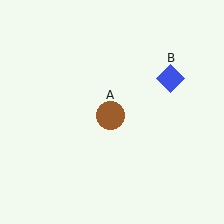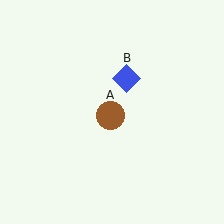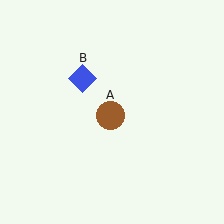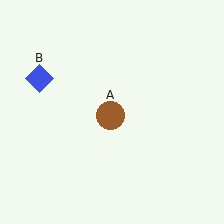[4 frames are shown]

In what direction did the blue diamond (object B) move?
The blue diamond (object B) moved left.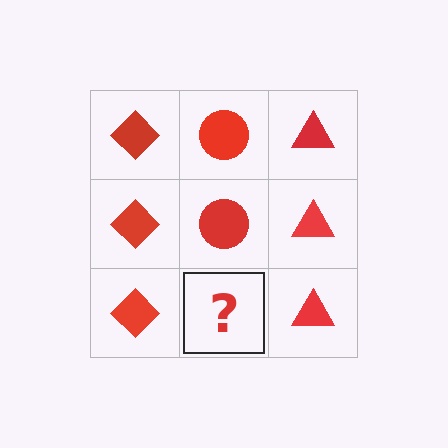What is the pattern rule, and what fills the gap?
The rule is that each column has a consistent shape. The gap should be filled with a red circle.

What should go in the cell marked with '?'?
The missing cell should contain a red circle.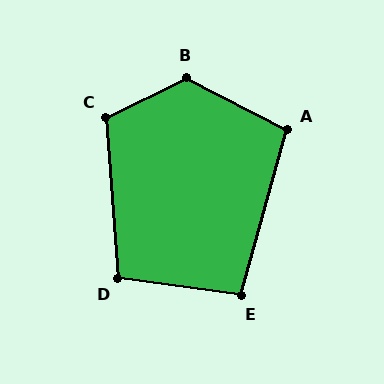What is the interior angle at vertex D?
Approximately 102 degrees (obtuse).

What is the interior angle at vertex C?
Approximately 112 degrees (obtuse).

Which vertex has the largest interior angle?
B, at approximately 127 degrees.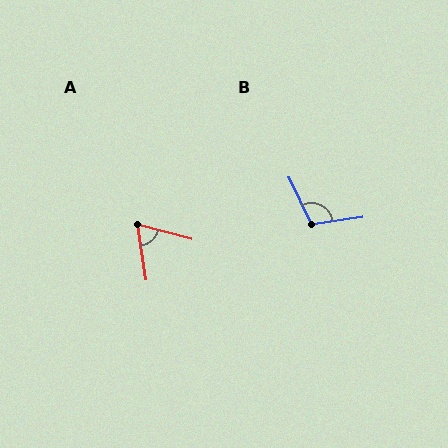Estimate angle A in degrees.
Approximately 66 degrees.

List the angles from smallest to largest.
A (66°), B (108°).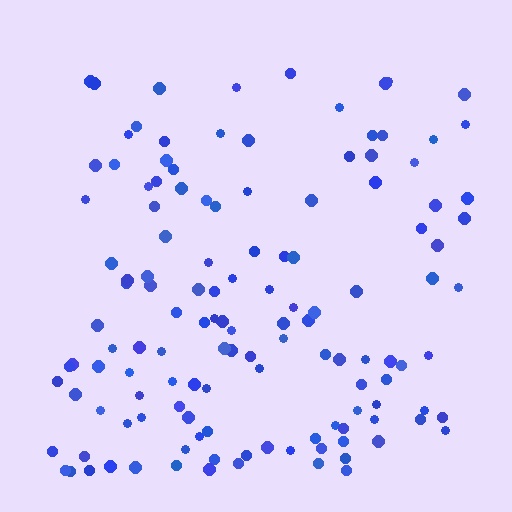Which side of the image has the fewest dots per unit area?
The top.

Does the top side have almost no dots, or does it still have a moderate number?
Still a moderate number, just noticeably fewer than the bottom.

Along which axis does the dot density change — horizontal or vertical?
Vertical.